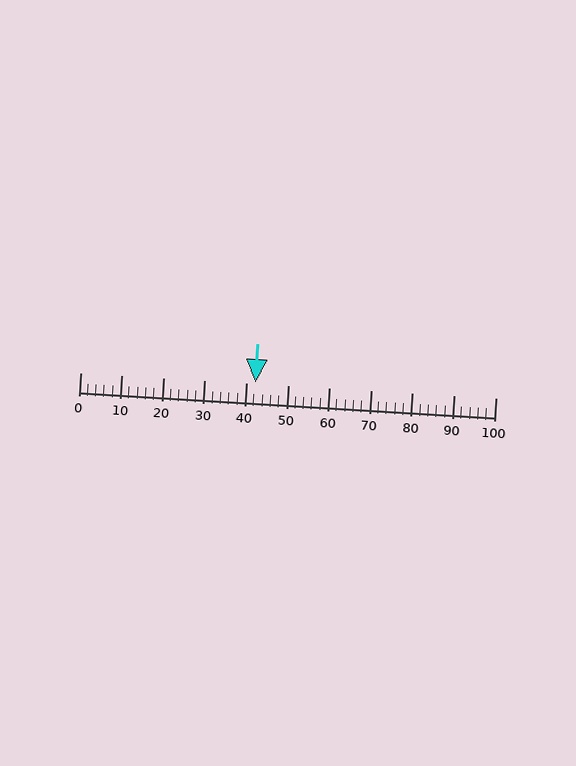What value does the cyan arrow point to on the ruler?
The cyan arrow points to approximately 42.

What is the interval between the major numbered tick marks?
The major tick marks are spaced 10 units apart.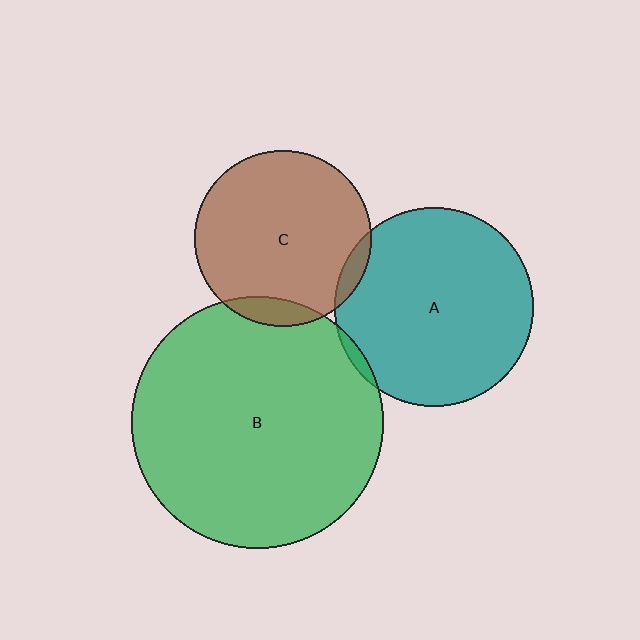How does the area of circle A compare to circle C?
Approximately 1.3 times.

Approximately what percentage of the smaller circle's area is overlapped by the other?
Approximately 5%.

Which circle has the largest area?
Circle B (green).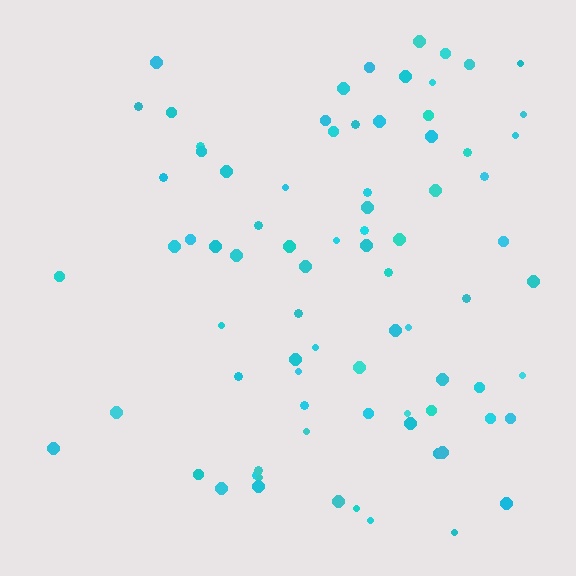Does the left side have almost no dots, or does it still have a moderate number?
Still a moderate number, just noticeably fewer than the right.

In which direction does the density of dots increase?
From left to right, with the right side densest.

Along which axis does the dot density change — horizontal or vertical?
Horizontal.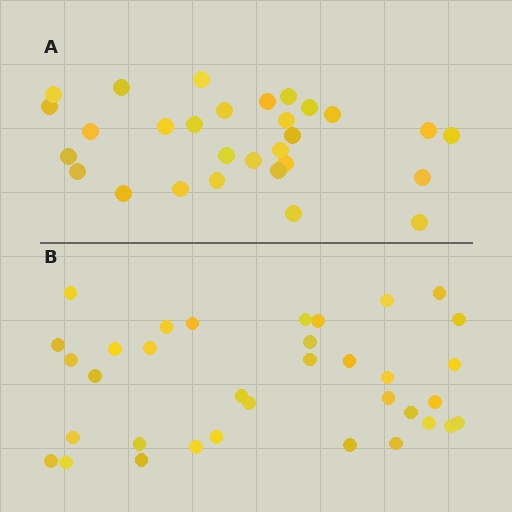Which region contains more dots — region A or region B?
Region B (the bottom region) has more dots.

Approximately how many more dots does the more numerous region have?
Region B has about 6 more dots than region A.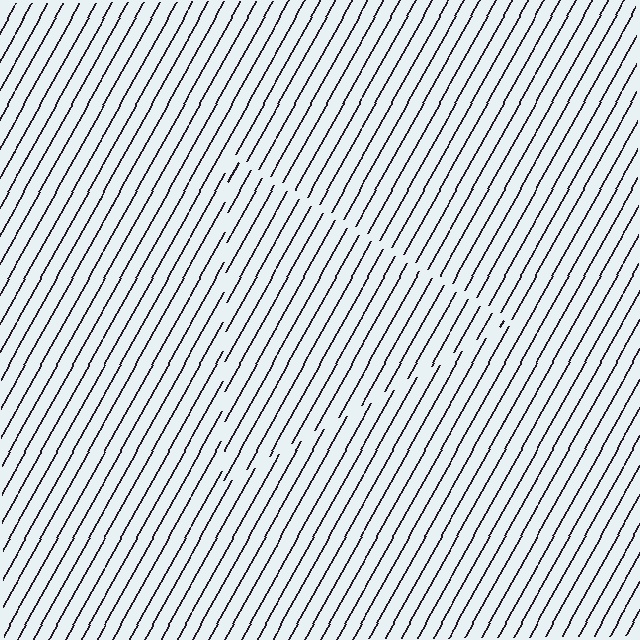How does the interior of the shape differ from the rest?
The interior of the shape contains the same grating, shifted by half a period — the contour is defined by the phase discontinuity where line-ends from the inner and outer gratings abut.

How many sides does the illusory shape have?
3 sides — the line-ends trace a triangle.